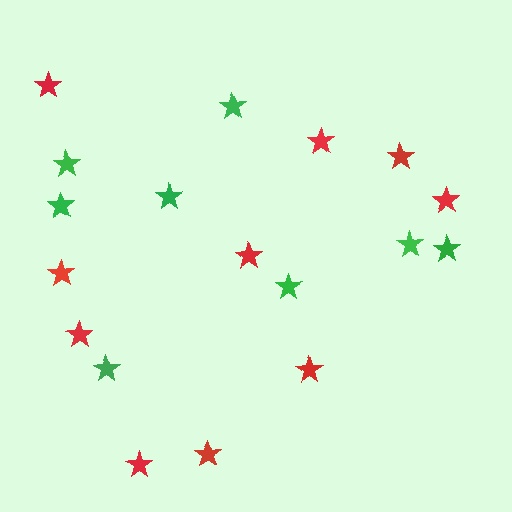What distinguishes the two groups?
There are 2 groups: one group of green stars (8) and one group of red stars (10).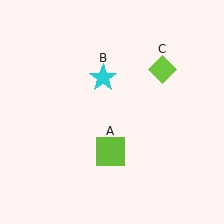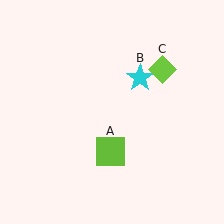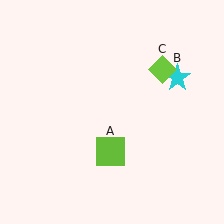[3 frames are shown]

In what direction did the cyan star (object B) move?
The cyan star (object B) moved right.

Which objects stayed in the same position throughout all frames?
Lime square (object A) and lime diamond (object C) remained stationary.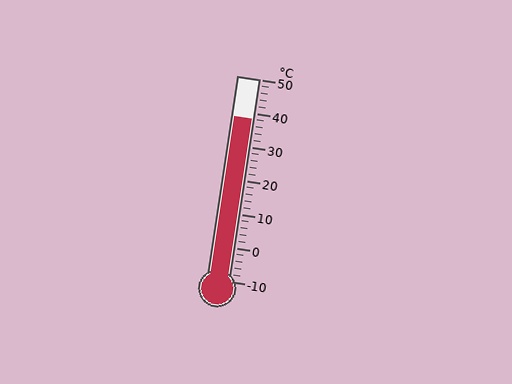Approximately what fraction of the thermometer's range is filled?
The thermometer is filled to approximately 80% of its range.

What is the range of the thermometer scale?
The thermometer scale ranges from -10°C to 50°C.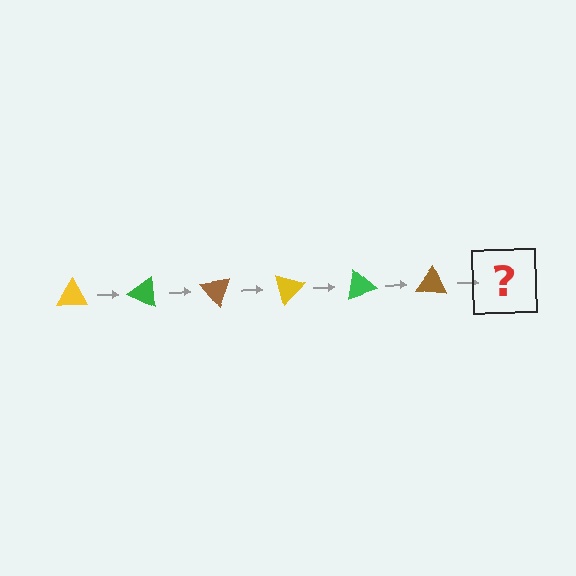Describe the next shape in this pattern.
It should be a yellow triangle, rotated 150 degrees from the start.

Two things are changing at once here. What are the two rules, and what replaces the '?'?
The two rules are that it rotates 25 degrees each step and the color cycles through yellow, green, and brown. The '?' should be a yellow triangle, rotated 150 degrees from the start.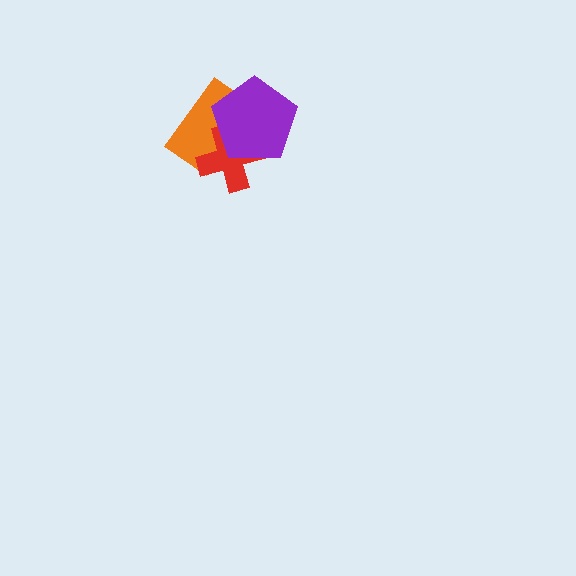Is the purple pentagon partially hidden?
No, no other shape covers it.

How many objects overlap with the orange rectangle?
2 objects overlap with the orange rectangle.